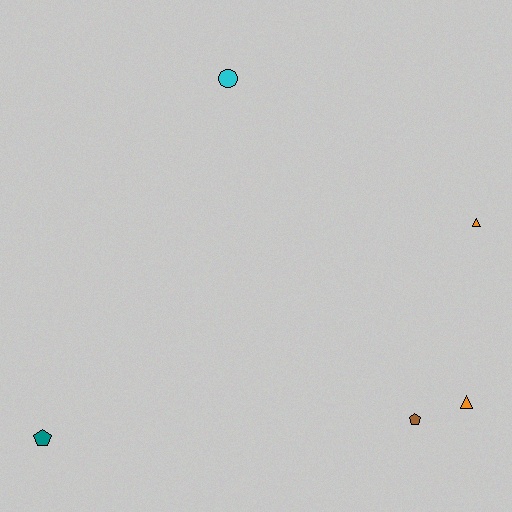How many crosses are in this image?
There are no crosses.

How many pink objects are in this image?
There are no pink objects.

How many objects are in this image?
There are 5 objects.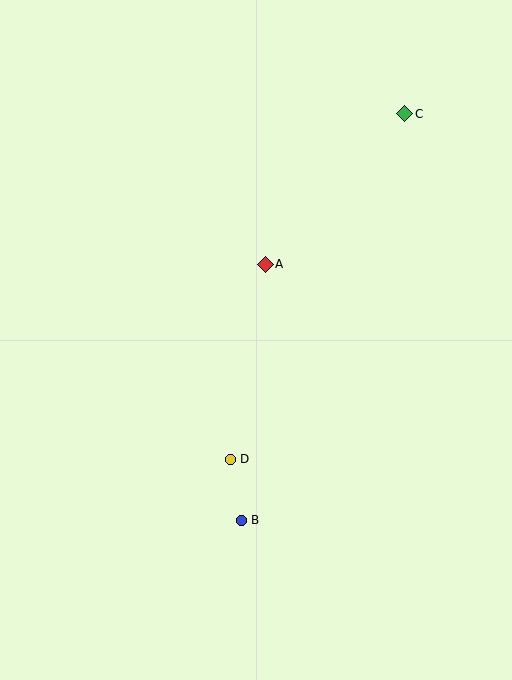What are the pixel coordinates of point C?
Point C is at (405, 114).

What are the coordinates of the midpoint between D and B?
The midpoint between D and B is at (236, 490).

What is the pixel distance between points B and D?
The distance between B and D is 62 pixels.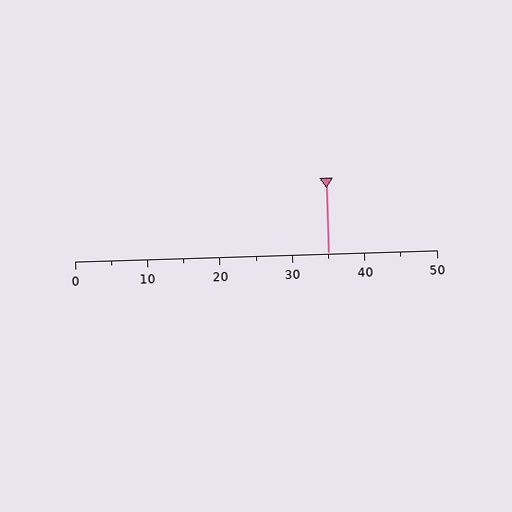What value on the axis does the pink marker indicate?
The marker indicates approximately 35.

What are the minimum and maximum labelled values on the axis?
The axis runs from 0 to 50.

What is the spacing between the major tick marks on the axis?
The major ticks are spaced 10 apart.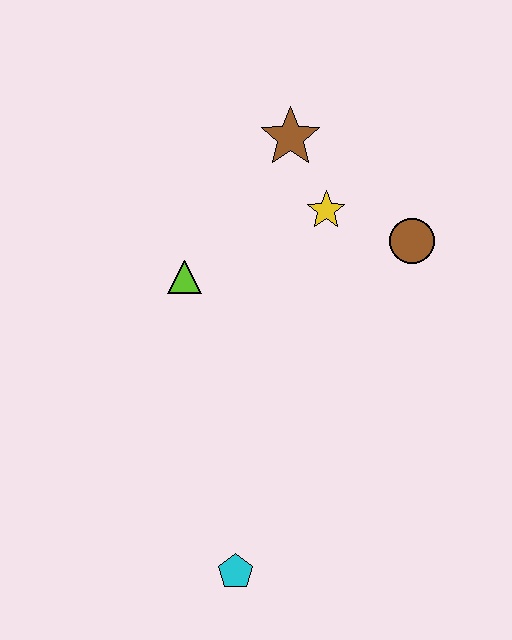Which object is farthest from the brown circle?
The cyan pentagon is farthest from the brown circle.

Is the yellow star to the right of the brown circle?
No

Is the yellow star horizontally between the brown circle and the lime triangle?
Yes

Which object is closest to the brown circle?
The yellow star is closest to the brown circle.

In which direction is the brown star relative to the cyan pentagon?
The brown star is above the cyan pentagon.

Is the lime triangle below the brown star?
Yes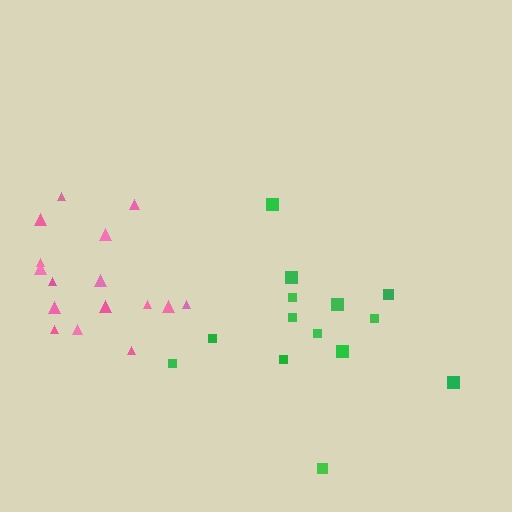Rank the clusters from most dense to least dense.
pink, green.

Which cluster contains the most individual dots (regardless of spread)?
Pink (16).